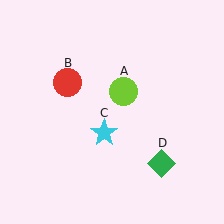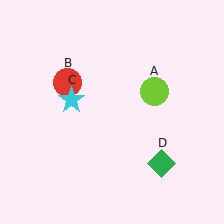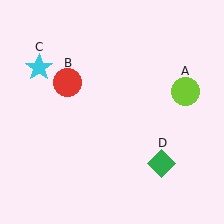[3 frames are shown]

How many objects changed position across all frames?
2 objects changed position: lime circle (object A), cyan star (object C).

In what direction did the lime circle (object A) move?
The lime circle (object A) moved right.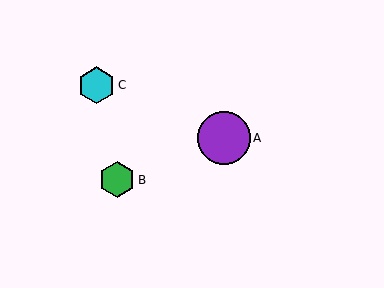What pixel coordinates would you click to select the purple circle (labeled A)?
Click at (224, 138) to select the purple circle A.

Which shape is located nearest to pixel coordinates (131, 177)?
The green hexagon (labeled B) at (117, 180) is nearest to that location.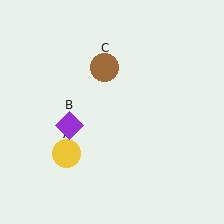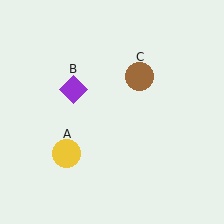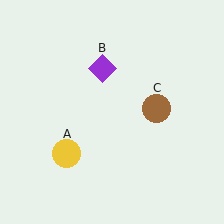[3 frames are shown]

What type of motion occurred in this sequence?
The purple diamond (object B), brown circle (object C) rotated clockwise around the center of the scene.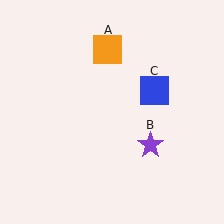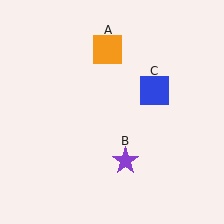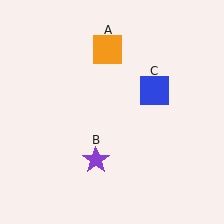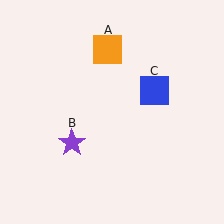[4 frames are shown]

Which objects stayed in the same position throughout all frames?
Orange square (object A) and blue square (object C) remained stationary.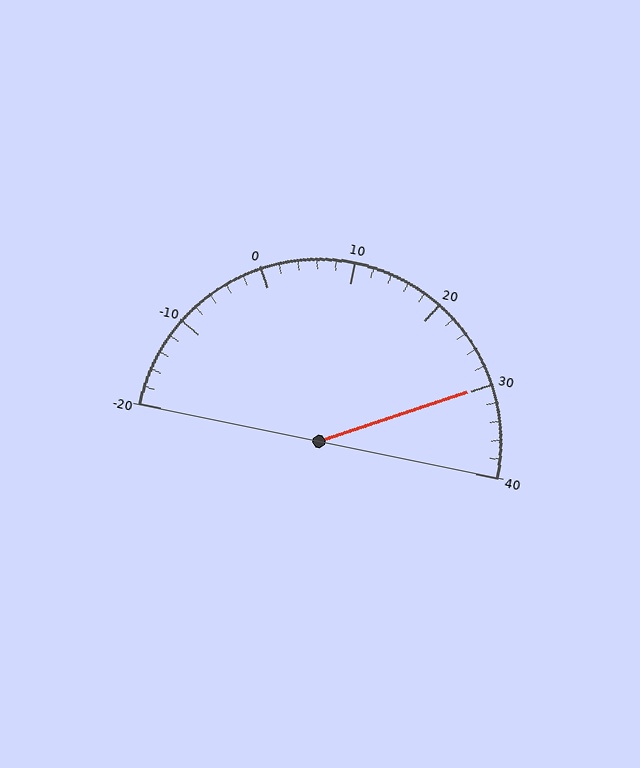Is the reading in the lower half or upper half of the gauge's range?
The reading is in the upper half of the range (-20 to 40).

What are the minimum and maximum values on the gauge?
The gauge ranges from -20 to 40.